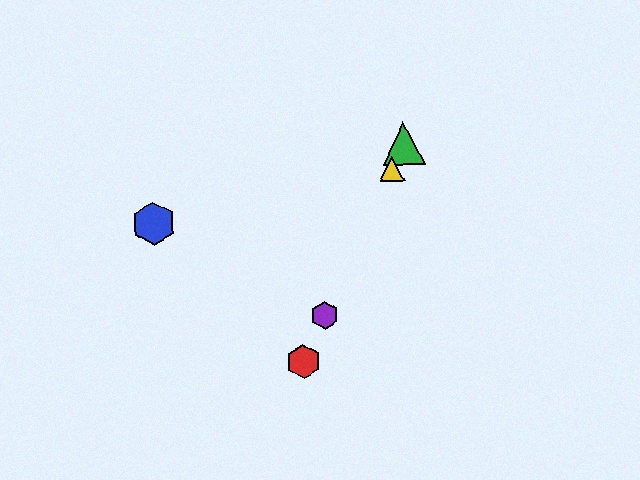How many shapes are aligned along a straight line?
4 shapes (the red hexagon, the green triangle, the yellow triangle, the purple hexagon) are aligned along a straight line.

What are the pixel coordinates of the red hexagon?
The red hexagon is at (303, 362).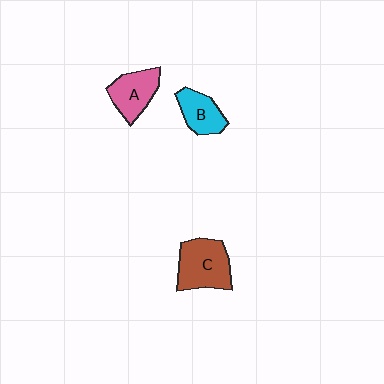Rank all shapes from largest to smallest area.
From largest to smallest: C (brown), A (pink), B (cyan).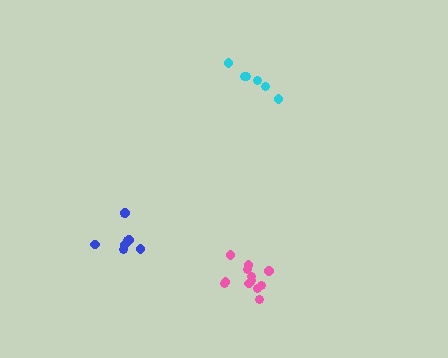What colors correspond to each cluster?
The clusters are colored: cyan, pink, blue.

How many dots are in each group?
Group 1: 6 dots, Group 2: 12 dots, Group 3: 9 dots (27 total).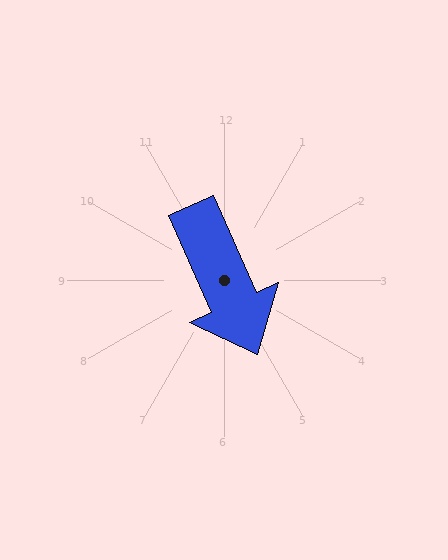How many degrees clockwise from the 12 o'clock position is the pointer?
Approximately 156 degrees.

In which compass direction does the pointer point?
Southeast.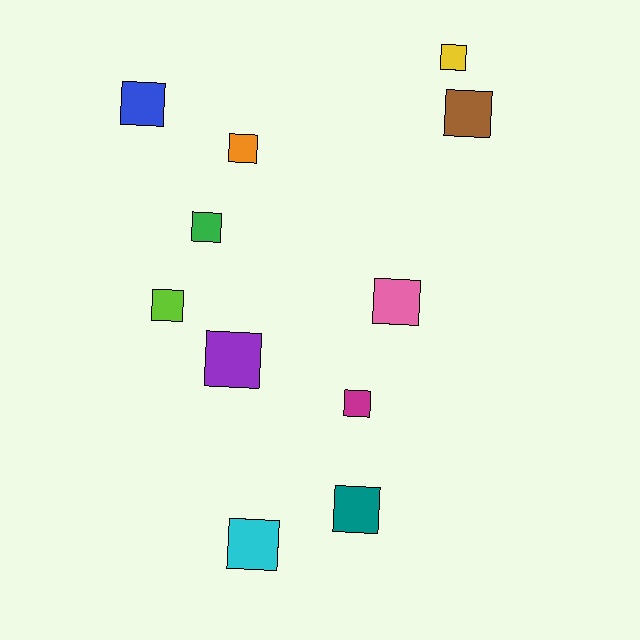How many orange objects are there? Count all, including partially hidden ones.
There is 1 orange object.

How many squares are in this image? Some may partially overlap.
There are 11 squares.